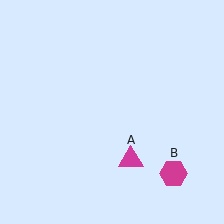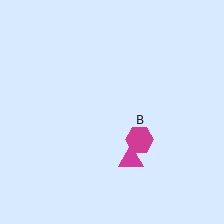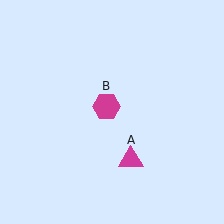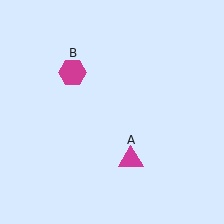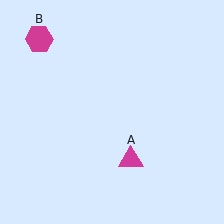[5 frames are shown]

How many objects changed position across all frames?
1 object changed position: magenta hexagon (object B).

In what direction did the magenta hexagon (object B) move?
The magenta hexagon (object B) moved up and to the left.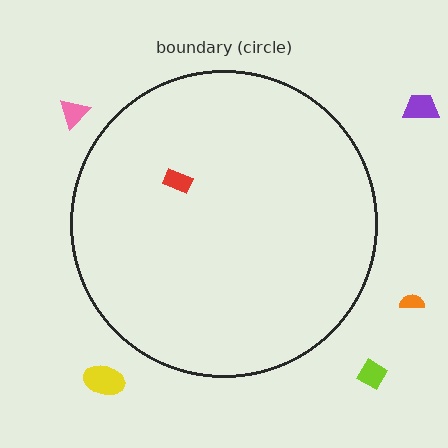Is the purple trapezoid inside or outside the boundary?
Outside.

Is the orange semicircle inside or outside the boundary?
Outside.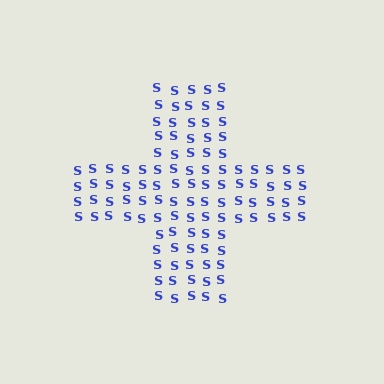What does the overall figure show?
The overall figure shows a cross.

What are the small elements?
The small elements are letter S's.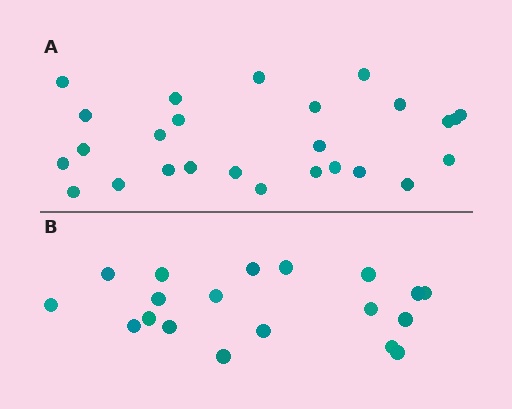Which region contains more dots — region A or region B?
Region A (the top region) has more dots.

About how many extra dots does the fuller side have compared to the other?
Region A has roughly 8 or so more dots than region B.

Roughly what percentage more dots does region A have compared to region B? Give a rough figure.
About 35% more.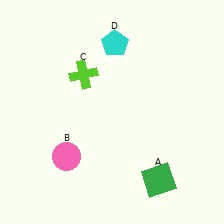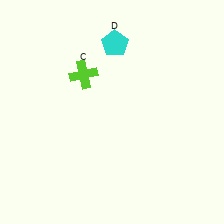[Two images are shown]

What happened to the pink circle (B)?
The pink circle (B) was removed in Image 2. It was in the bottom-left area of Image 1.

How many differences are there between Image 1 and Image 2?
There are 2 differences between the two images.